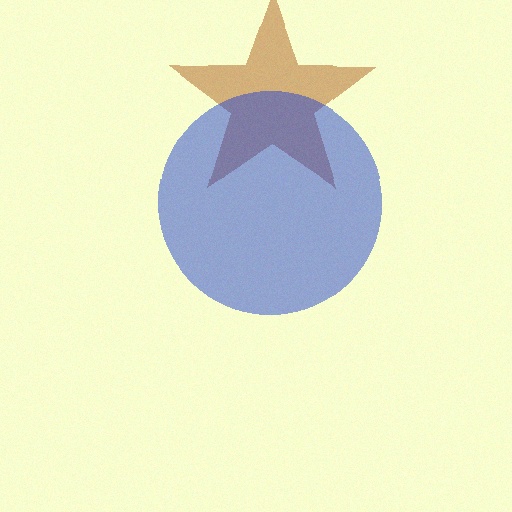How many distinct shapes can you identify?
There are 2 distinct shapes: a brown star, a blue circle.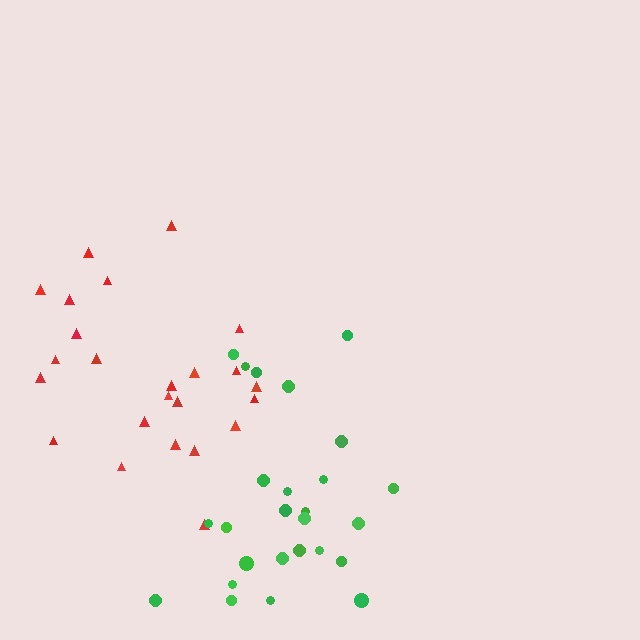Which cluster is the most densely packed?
Red.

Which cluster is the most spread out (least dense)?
Green.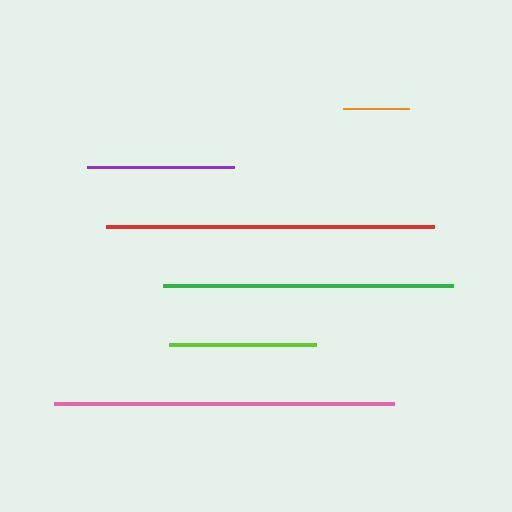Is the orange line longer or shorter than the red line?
The red line is longer than the orange line.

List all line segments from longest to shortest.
From longest to shortest: pink, red, green, purple, lime, orange.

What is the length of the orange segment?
The orange segment is approximately 65 pixels long.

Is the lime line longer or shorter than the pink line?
The pink line is longer than the lime line.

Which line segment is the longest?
The pink line is the longest at approximately 341 pixels.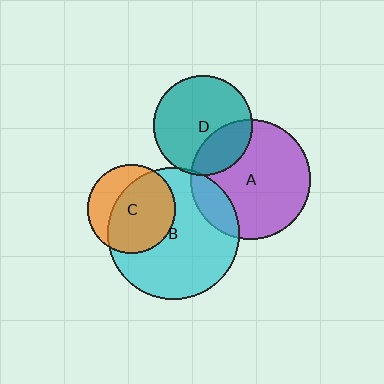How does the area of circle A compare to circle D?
Approximately 1.4 times.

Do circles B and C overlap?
Yes.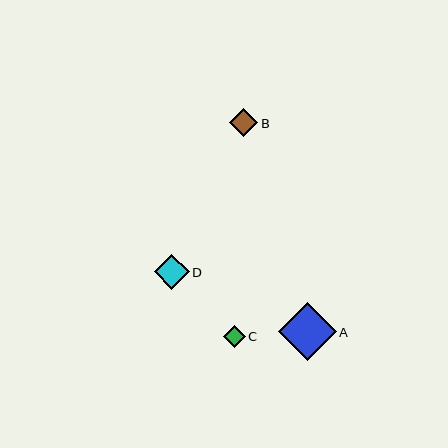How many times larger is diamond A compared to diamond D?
Diamond A is approximately 1.7 times the size of diamond D.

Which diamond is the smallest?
Diamond C is the smallest with a size of approximately 22 pixels.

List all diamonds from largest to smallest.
From largest to smallest: A, D, B, C.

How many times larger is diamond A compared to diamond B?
Diamond A is approximately 2.1 times the size of diamond B.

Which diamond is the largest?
Diamond A is the largest with a size of approximately 58 pixels.